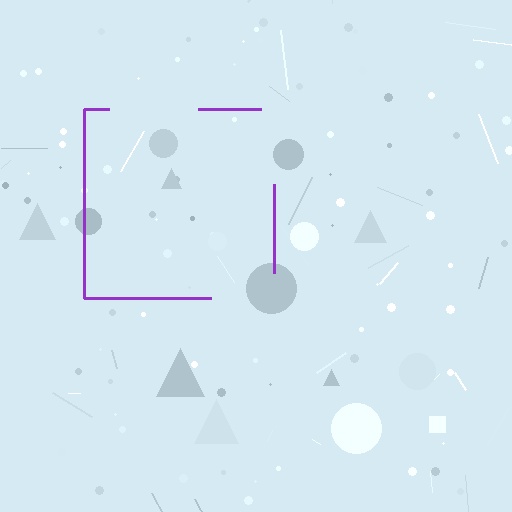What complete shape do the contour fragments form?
The contour fragments form a square.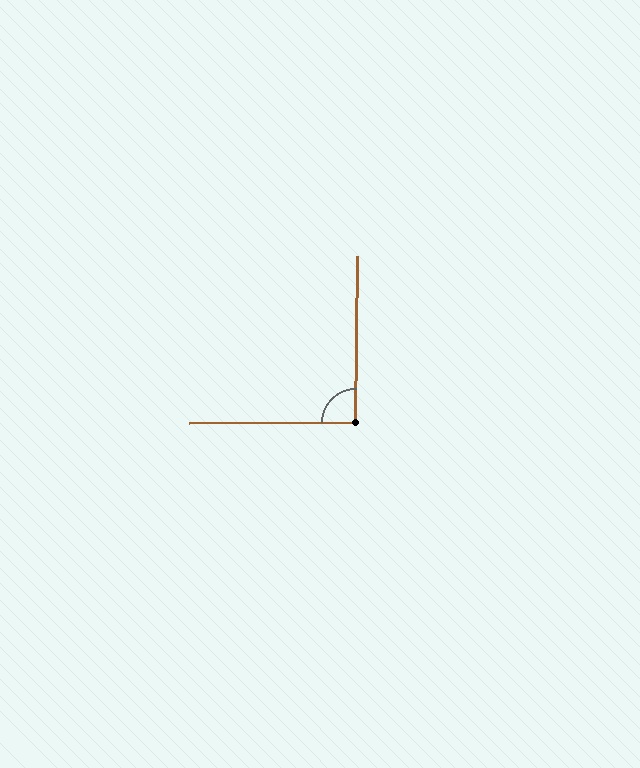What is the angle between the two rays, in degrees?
Approximately 91 degrees.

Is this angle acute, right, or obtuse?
It is approximately a right angle.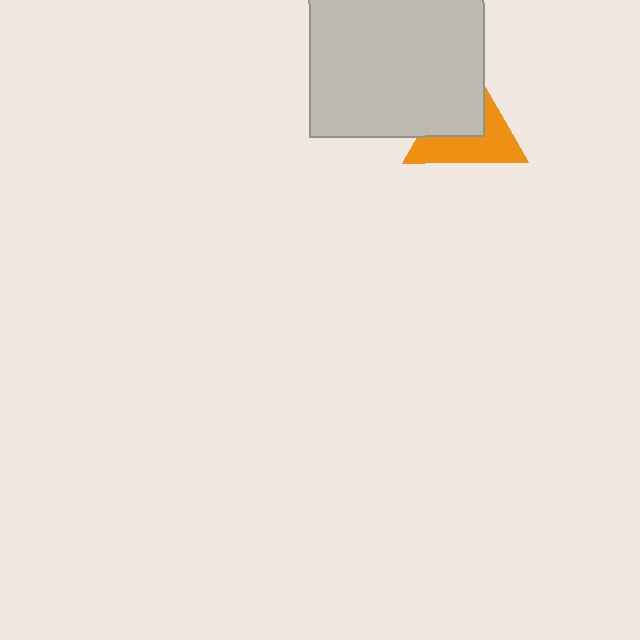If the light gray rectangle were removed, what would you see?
You would see the complete orange triangle.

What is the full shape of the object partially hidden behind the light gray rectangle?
The partially hidden object is an orange triangle.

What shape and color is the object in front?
The object in front is a light gray rectangle.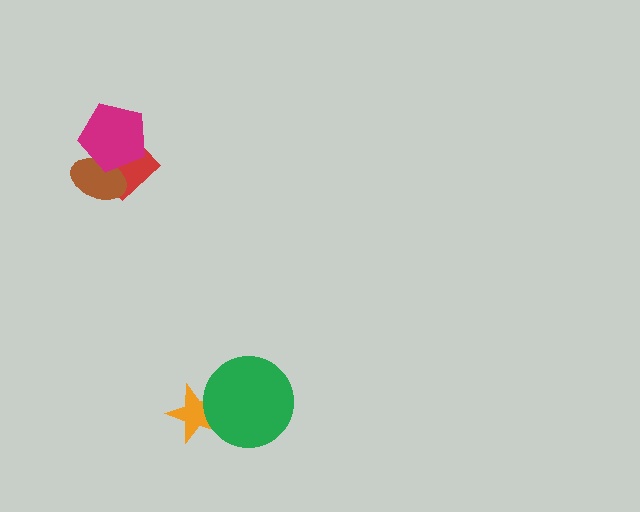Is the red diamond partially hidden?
Yes, it is partially covered by another shape.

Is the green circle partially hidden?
No, no other shape covers it.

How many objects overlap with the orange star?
1 object overlaps with the orange star.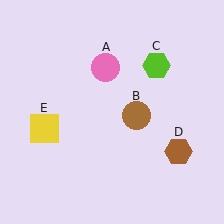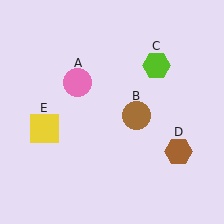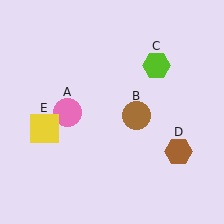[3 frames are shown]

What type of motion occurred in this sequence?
The pink circle (object A) rotated counterclockwise around the center of the scene.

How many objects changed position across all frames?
1 object changed position: pink circle (object A).